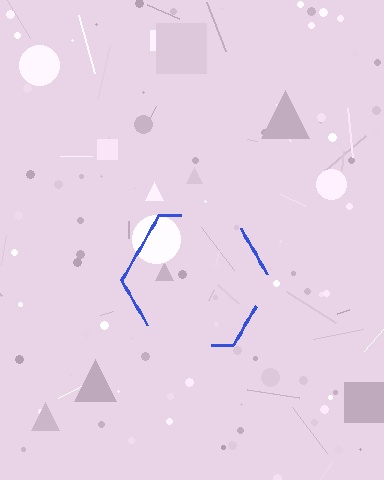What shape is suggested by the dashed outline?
The dashed outline suggests a hexagon.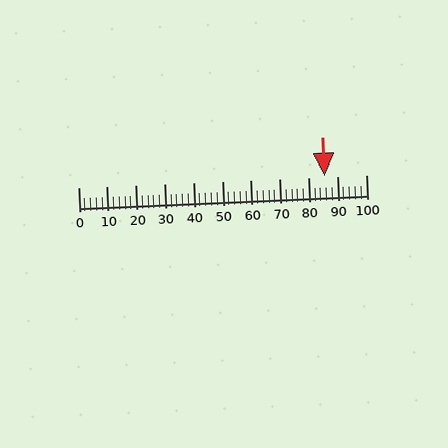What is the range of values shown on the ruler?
The ruler shows values from 0 to 100.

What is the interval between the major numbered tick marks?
The major tick marks are spaced 10 units apart.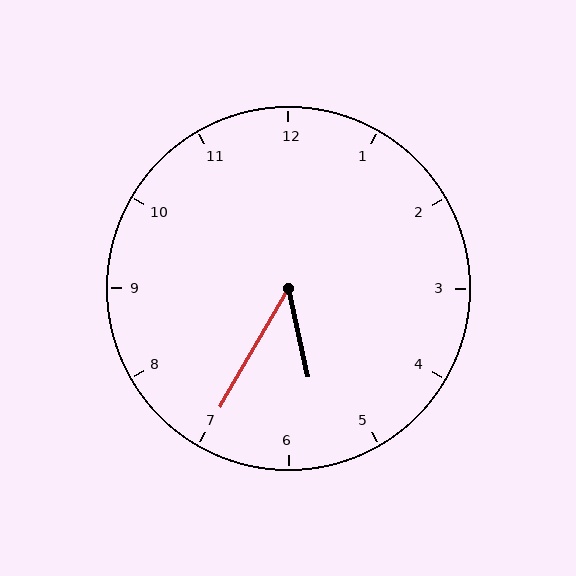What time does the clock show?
5:35.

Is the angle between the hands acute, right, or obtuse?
It is acute.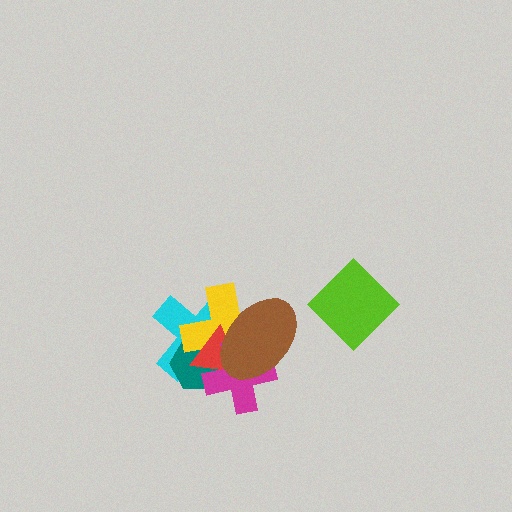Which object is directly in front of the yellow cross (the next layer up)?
The red triangle is directly in front of the yellow cross.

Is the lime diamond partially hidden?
No, no other shape covers it.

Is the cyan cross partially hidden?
Yes, it is partially covered by another shape.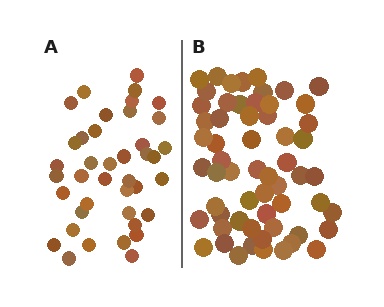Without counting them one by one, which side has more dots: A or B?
Region B (the right region) has more dots.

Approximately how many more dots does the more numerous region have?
Region B has approximately 20 more dots than region A.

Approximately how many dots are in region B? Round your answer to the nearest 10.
About 60 dots. (The exact count is 59, which rounds to 60.)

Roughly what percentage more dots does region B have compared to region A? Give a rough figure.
About 50% more.